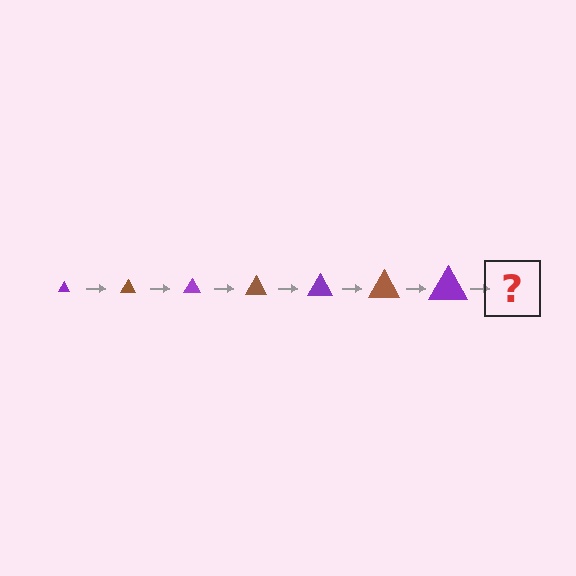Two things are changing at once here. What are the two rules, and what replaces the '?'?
The two rules are that the triangle grows larger each step and the color cycles through purple and brown. The '?' should be a brown triangle, larger than the previous one.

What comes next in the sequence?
The next element should be a brown triangle, larger than the previous one.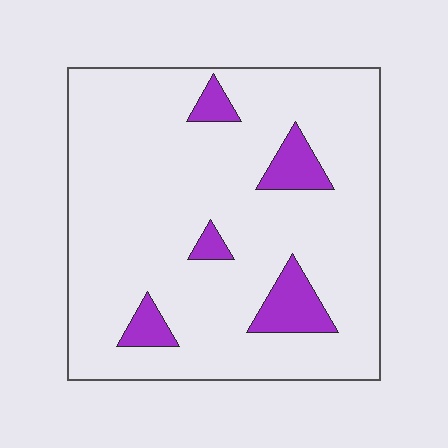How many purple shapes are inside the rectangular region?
5.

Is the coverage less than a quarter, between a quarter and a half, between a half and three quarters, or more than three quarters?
Less than a quarter.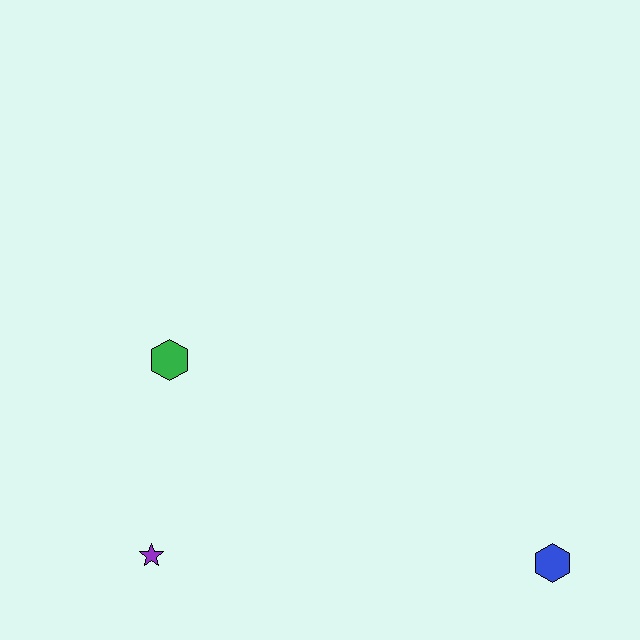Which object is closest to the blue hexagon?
The purple star is closest to the blue hexagon.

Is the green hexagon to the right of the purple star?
Yes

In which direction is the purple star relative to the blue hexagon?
The purple star is to the left of the blue hexagon.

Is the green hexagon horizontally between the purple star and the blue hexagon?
Yes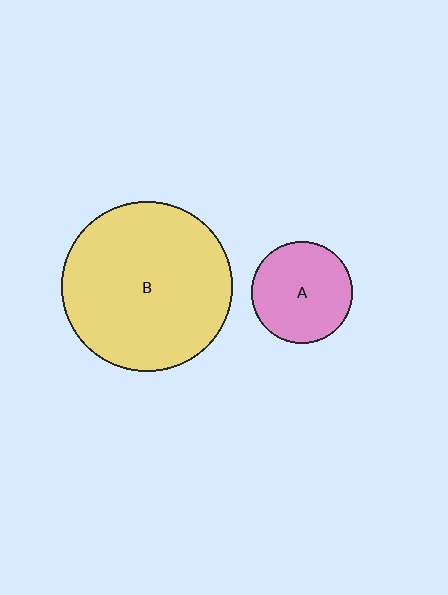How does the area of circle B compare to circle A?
Approximately 2.8 times.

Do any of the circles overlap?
No, none of the circles overlap.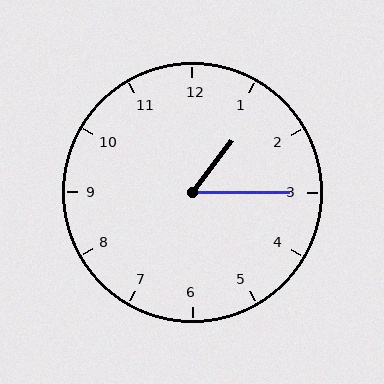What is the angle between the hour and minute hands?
Approximately 52 degrees.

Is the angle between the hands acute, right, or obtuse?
It is acute.